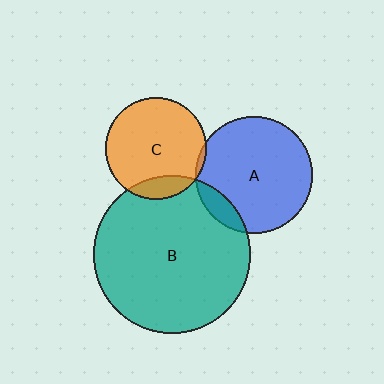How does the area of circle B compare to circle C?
Approximately 2.4 times.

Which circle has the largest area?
Circle B (teal).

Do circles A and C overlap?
Yes.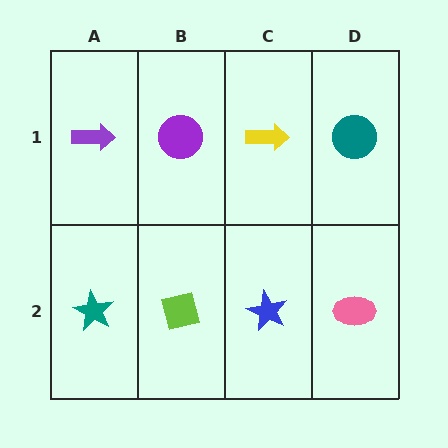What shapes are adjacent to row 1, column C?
A blue star (row 2, column C), a purple circle (row 1, column B), a teal circle (row 1, column D).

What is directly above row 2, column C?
A yellow arrow.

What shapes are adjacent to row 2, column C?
A yellow arrow (row 1, column C), a lime square (row 2, column B), a pink ellipse (row 2, column D).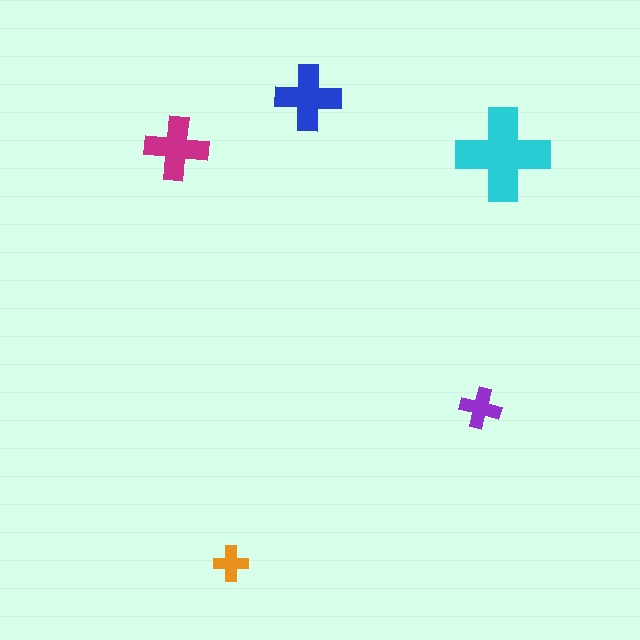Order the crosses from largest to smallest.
the cyan one, the blue one, the magenta one, the purple one, the orange one.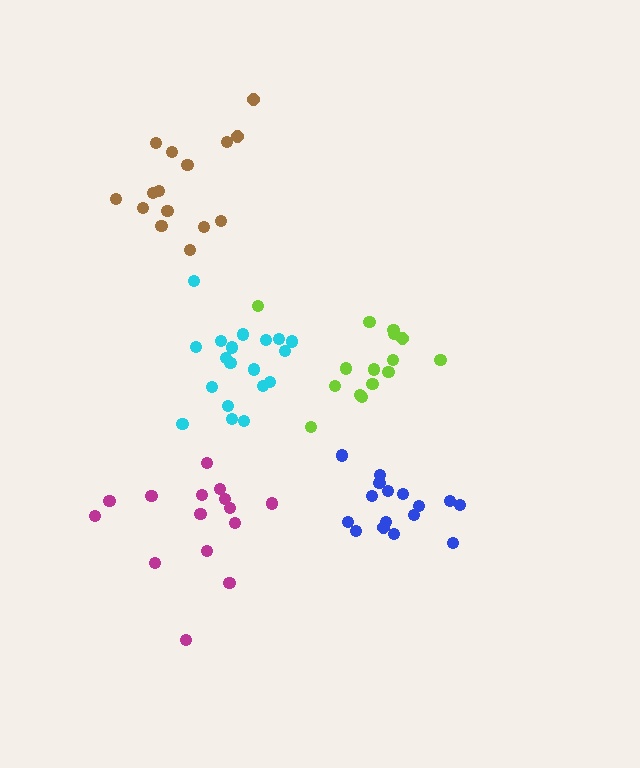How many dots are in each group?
Group 1: 15 dots, Group 2: 19 dots, Group 3: 16 dots, Group 4: 15 dots, Group 5: 15 dots (80 total).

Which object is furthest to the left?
The brown cluster is leftmost.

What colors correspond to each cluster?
The clusters are colored: lime, cyan, blue, magenta, brown.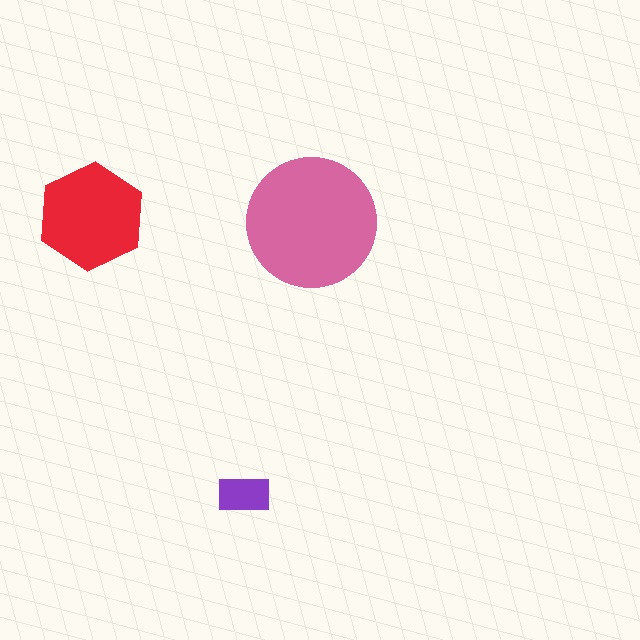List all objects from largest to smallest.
The pink circle, the red hexagon, the purple rectangle.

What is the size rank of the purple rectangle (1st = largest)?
3rd.